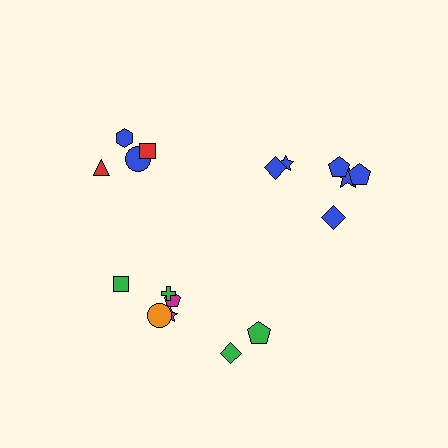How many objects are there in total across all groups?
There are 17 objects.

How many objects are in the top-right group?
There are 6 objects.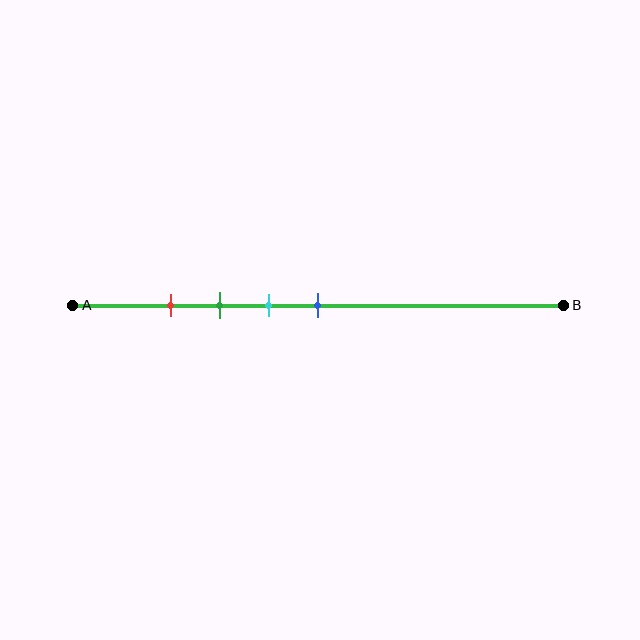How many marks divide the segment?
There are 4 marks dividing the segment.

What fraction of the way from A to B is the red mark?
The red mark is approximately 20% (0.2) of the way from A to B.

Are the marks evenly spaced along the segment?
Yes, the marks are approximately evenly spaced.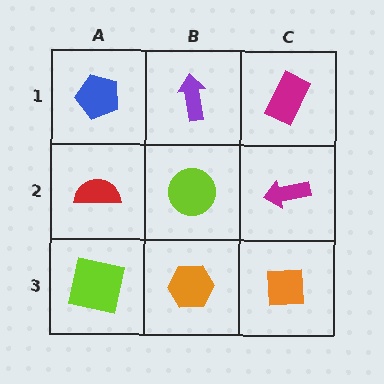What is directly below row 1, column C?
A magenta arrow.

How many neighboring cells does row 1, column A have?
2.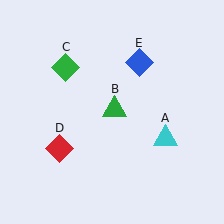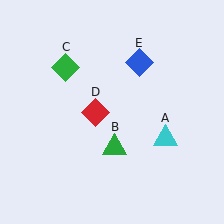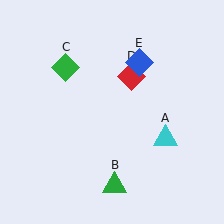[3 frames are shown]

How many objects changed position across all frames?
2 objects changed position: green triangle (object B), red diamond (object D).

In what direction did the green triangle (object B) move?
The green triangle (object B) moved down.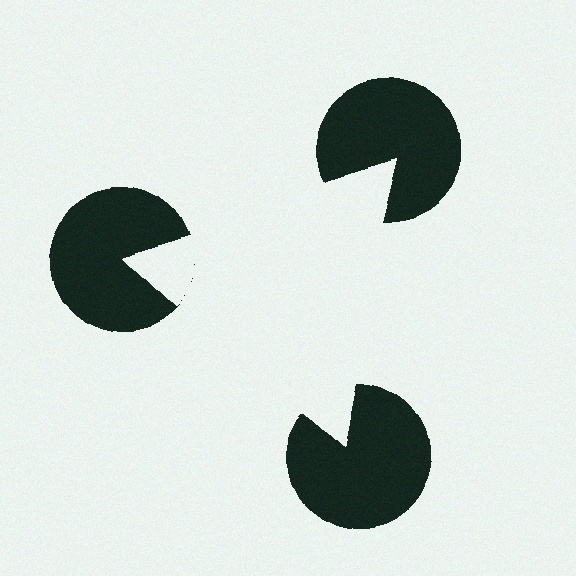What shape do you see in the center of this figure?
An illusory triangle — its edges are inferred from the aligned wedge cuts in the pac-man discs, not physically drawn.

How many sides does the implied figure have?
3 sides.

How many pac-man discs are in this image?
There are 3 — one at each vertex of the illusory triangle.